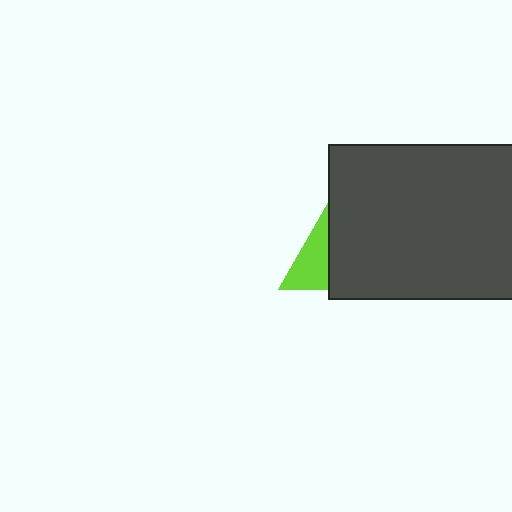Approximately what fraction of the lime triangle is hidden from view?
Roughly 60% of the lime triangle is hidden behind the dark gray rectangle.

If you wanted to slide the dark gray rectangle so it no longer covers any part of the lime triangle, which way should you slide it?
Slide it right — that is the most direct way to separate the two shapes.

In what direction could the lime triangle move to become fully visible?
The lime triangle could move left. That would shift it out from behind the dark gray rectangle entirely.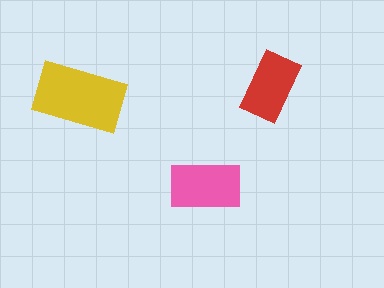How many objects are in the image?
There are 3 objects in the image.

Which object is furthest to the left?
The yellow rectangle is leftmost.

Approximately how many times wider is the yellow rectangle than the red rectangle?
About 1.5 times wider.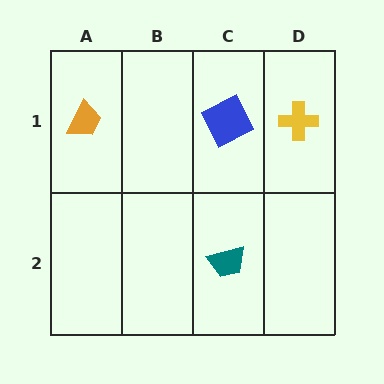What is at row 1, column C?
A blue square.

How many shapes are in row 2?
1 shape.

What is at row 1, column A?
An orange trapezoid.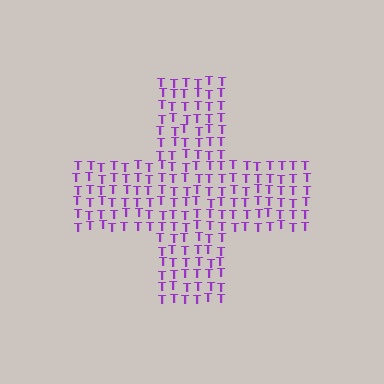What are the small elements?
The small elements are letter T's.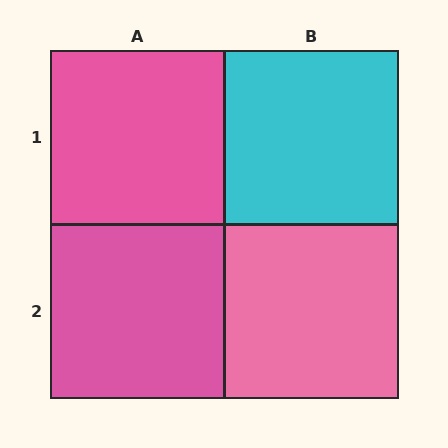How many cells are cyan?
1 cell is cyan.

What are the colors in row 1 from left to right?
Pink, cyan.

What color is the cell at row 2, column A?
Pink.